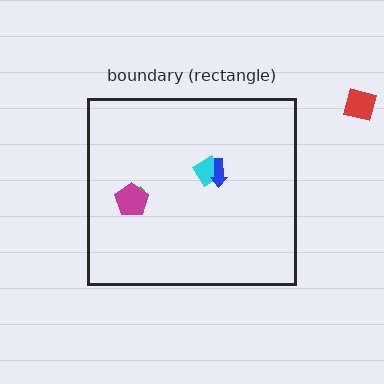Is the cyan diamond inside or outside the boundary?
Inside.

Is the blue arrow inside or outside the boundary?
Inside.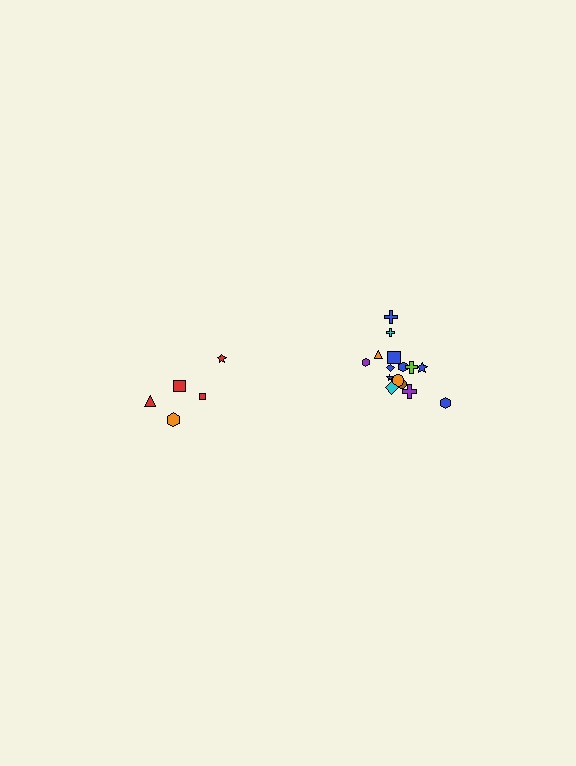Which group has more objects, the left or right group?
The right group.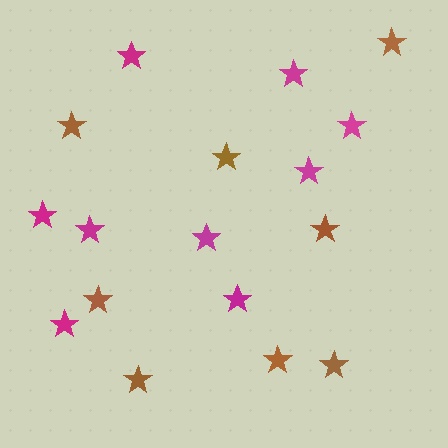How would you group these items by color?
There are 2 groups: one group of brown stars (8) and one group of magenta stars (9).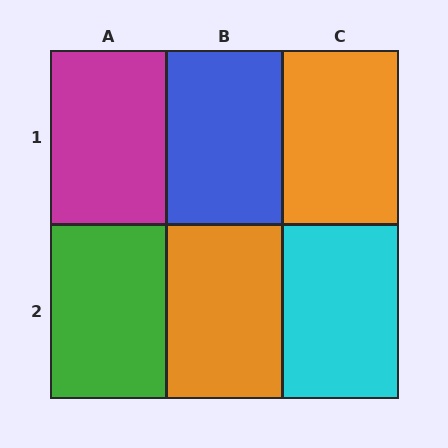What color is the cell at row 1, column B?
Blue.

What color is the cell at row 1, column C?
Orange.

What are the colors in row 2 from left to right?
Green, orange, cyan.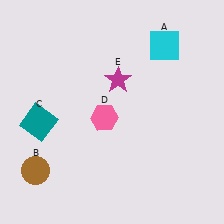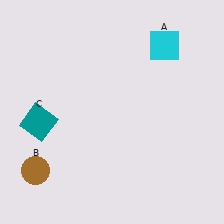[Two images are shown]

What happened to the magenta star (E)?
The magenta star (E) was removed in Image 2. It was in the top-right area of Image 1.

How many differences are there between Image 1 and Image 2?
There are 2 differences between the two images.